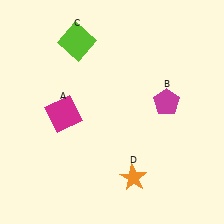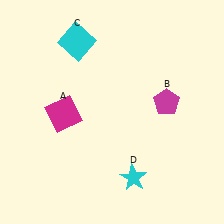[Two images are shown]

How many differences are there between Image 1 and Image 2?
There are 2 differences between the two images.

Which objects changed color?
C changed from lime to cyan. D changed from orange to cyan.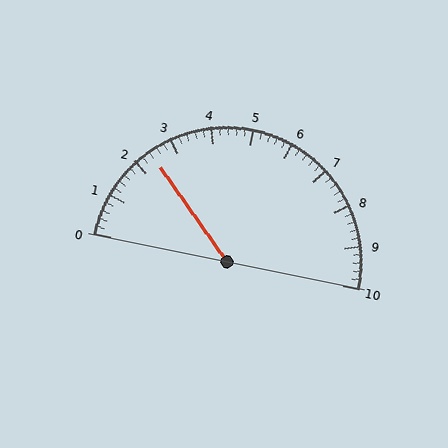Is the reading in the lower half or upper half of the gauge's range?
The reading is in the lower half of the range (0 to 10).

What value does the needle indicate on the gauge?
The needle indicates approximately 2.4.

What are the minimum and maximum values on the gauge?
The gauge ranges from 0 to 10.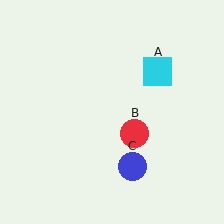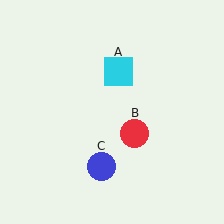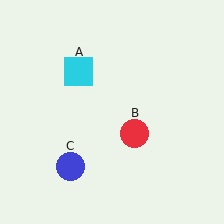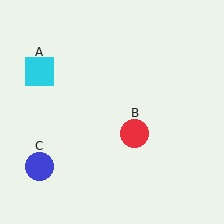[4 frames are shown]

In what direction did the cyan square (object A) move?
The cyan square (object A) moved left.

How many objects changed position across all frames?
2 objects changed position: cyan square (object A), blue circle (object C).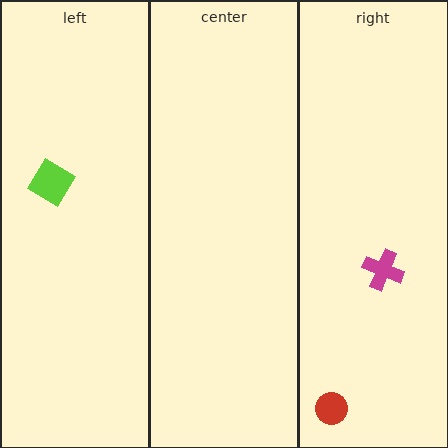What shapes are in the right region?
The magenta cross, the red circle.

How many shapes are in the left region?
1.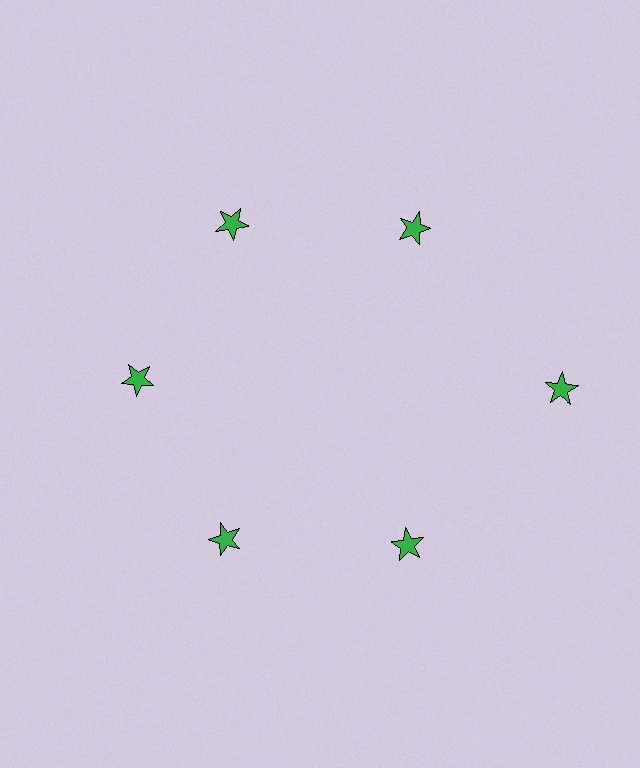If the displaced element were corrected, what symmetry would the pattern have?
It would have 6-fold rotational symmetry — the pattern would map onto itself every 60 degrees.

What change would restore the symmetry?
The symmetry would be restored by moving it inward, back onto the ring so that all 6 stars sit at equal angles and equal distance from the center.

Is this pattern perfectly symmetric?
No. The 6 green stars are arranged in a ring, but one element near the 3 o'clock position is pushed outward from the center, breaking the 6-fold rotational symmetry.